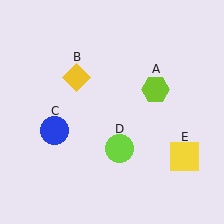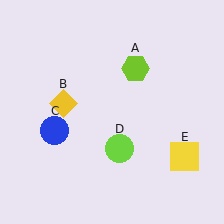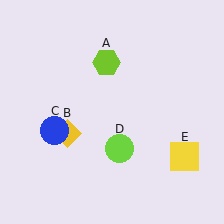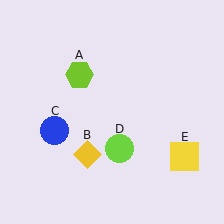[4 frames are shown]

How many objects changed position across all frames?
2 objects changed position: lime hexagon (object A), yellow diamond (object B).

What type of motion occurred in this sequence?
The lime hexagon (object A), yellow diamond (object B) rotated counterclockwise around the center of the scene.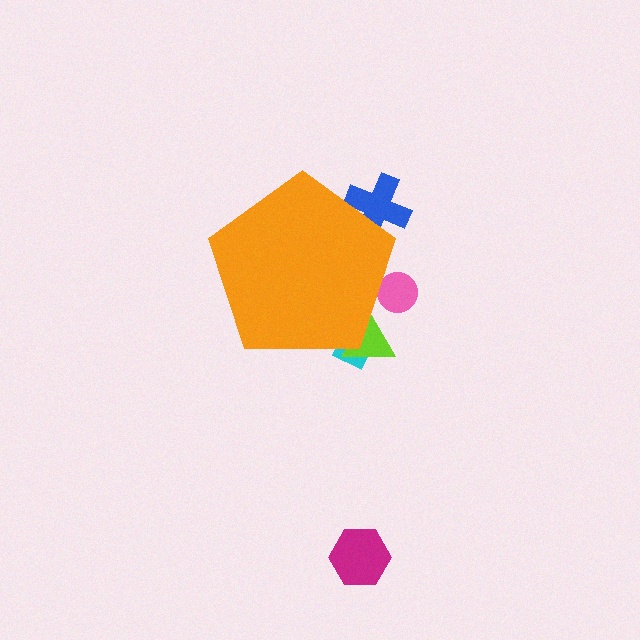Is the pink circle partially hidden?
Yes, the pink circle is partially hidden behind the orange pentagon.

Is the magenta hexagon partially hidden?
No, the magenta hexagon is fully visible.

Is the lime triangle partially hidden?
Yes, the lime triangle is partially hidden behind the orange pentagon.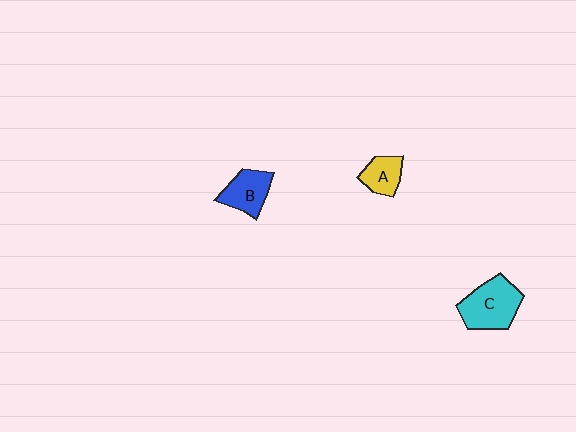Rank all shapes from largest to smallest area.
From largest to smallest: C (cyan), B (blue), A (yellow).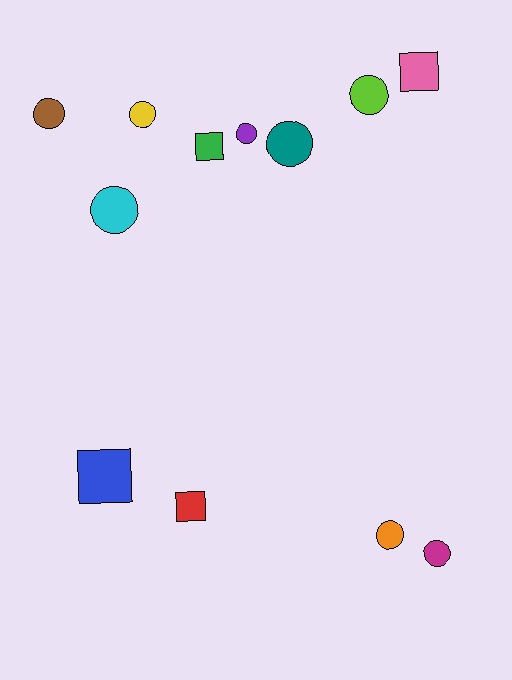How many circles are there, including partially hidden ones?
There are 8 circles.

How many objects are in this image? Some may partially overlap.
There are 12 objects.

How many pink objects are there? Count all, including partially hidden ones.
There is 1 pink object.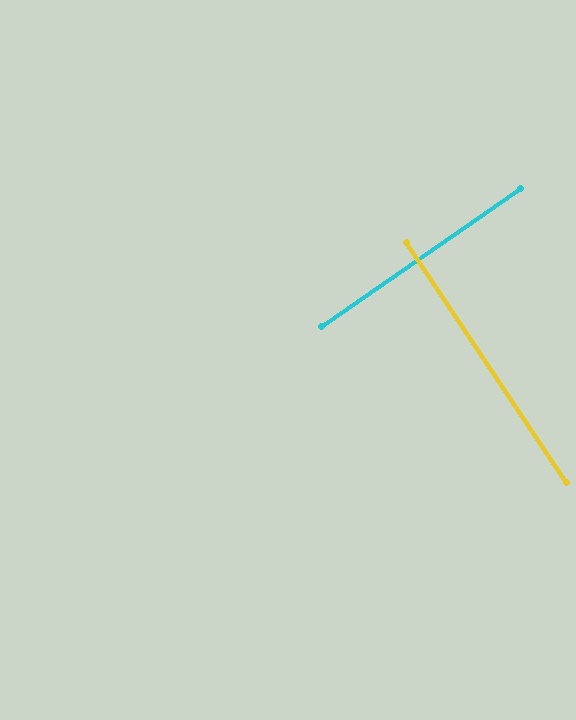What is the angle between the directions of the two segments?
Approximately 89 degrees.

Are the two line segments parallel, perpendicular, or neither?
Perpendicular — they meet at approximately 89°.